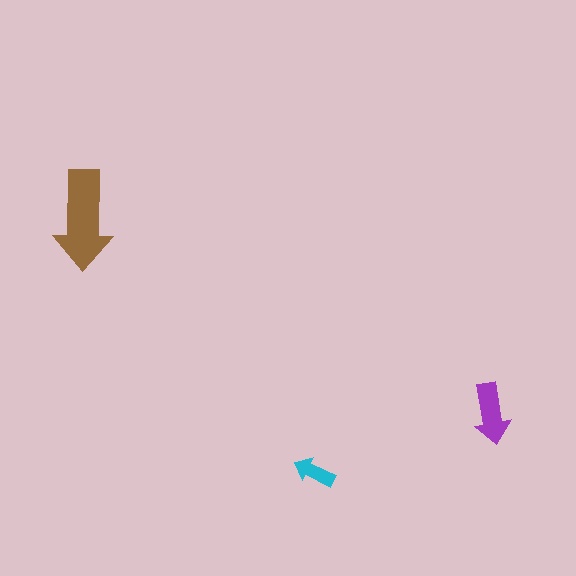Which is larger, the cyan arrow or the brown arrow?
The brown one.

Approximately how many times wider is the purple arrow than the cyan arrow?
About 1.5 times wider.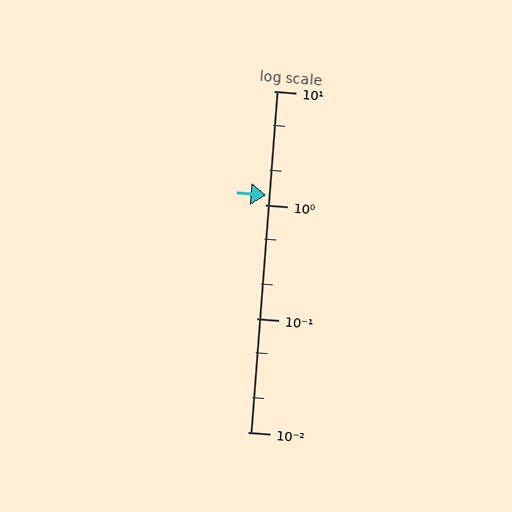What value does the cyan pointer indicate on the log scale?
The pointer indicates approximately 1.2.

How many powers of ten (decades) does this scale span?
The scale spans 3 decades, from 0.01 to 10.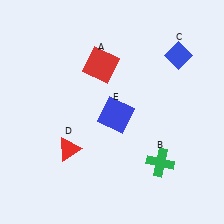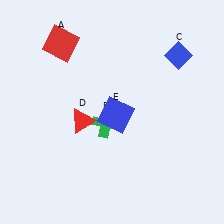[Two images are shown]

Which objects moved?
The objects that moved are: the red square (A), the green cross (B), the red triangle (D).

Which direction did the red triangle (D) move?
The red triangle (D) moved up.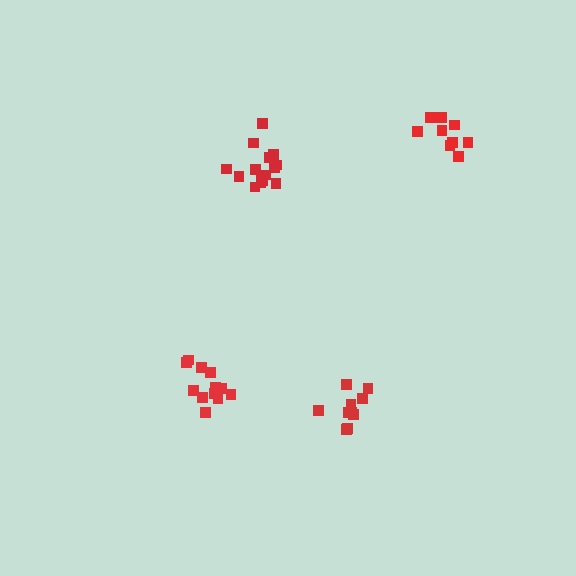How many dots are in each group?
Group 1: 10 dots, Group 2: 12 dots, Group 3: 15 dots, Group 4: 9 dots (46 total).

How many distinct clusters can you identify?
There are 4 distinct clusters.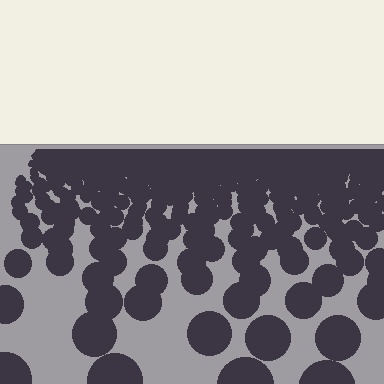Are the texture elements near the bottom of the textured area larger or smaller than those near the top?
Larger. Near the bottom, elements are closer to the viewer and appear at a bigger on-screen size.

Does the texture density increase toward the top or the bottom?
Density increases toward the top.